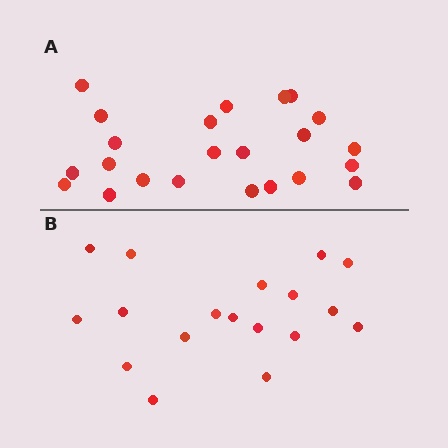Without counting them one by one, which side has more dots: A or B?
Region A (the top region) has more dots.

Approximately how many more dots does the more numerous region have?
Region A has about 5 more dots than region B.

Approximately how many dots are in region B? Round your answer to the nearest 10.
About 20 dots. (The exact count is 18, which rounds to 20.)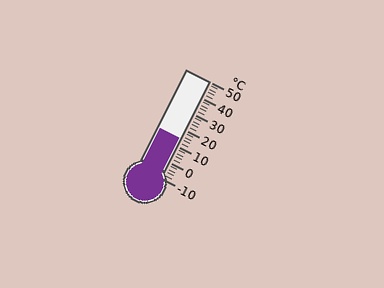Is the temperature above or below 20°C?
The temperature is below 20°C.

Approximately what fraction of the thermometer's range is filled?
The thermometer is filled to approximately 40% of its range.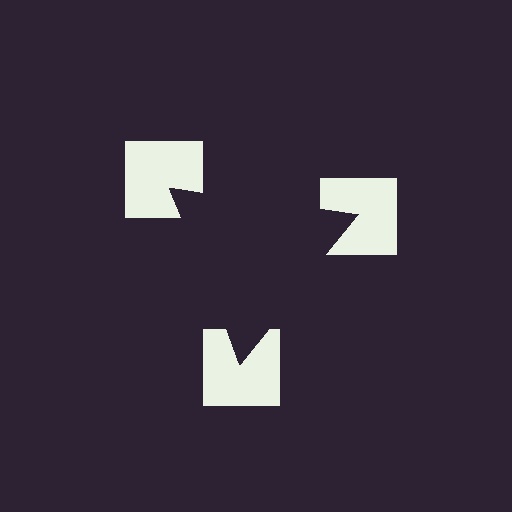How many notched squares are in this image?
There are 3 — one at each vertex of the illusory triangle.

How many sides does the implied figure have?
3 sides.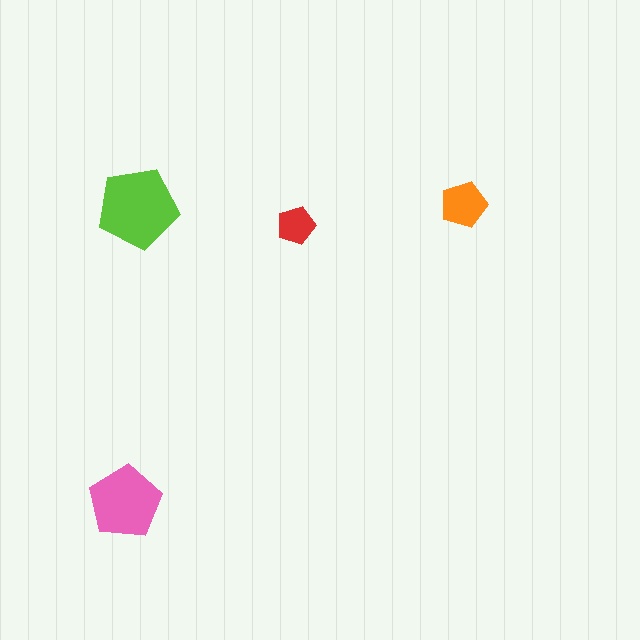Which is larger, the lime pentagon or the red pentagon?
The lime one.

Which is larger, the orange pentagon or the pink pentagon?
The pink one.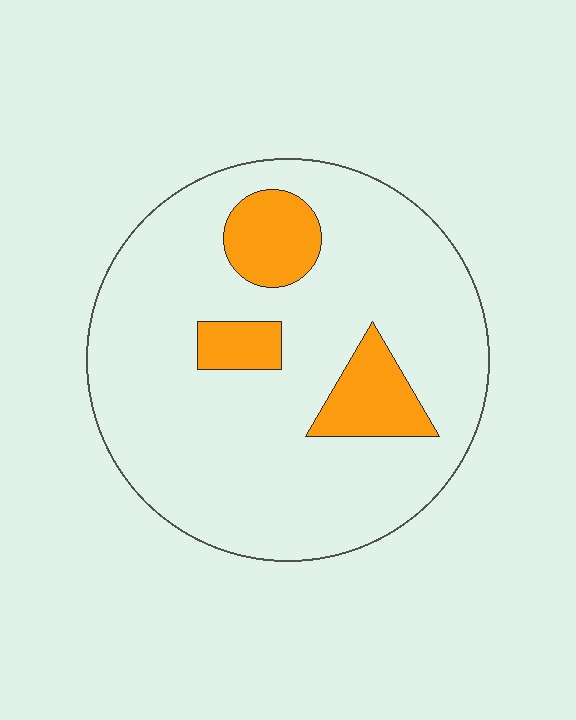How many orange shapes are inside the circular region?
3.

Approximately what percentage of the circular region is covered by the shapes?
Approximately 15%.